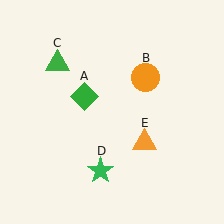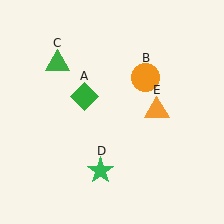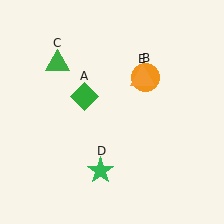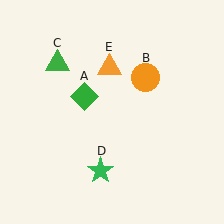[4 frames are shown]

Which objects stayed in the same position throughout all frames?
Green diamond (object A) and orange circle (object B) and green triangle (object C) and green star (object D) remained stationary.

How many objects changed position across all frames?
1 object changed position: orange triangle (object E).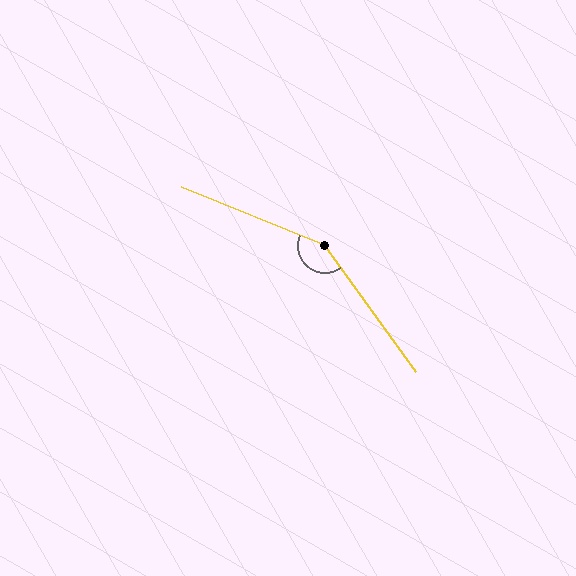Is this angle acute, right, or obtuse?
It is obtuse.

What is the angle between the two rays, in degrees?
Approximately 148 degrees.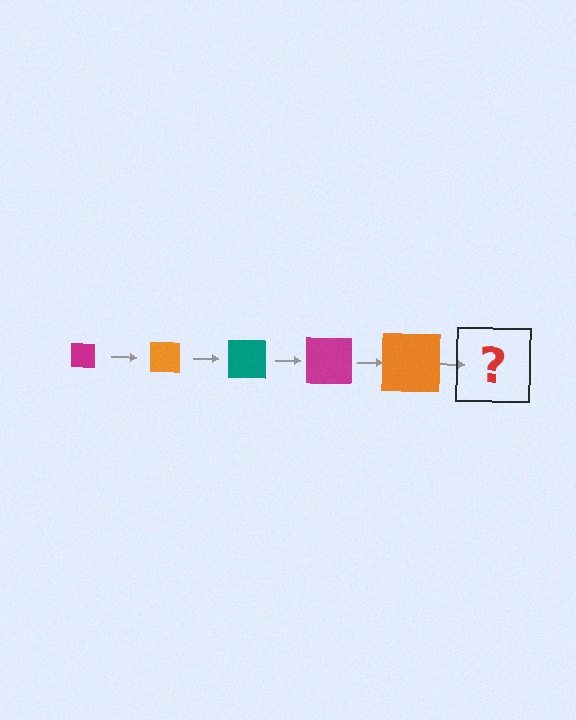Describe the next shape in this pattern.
It should be a teal square, larger than the previous one.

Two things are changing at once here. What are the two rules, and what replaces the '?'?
The two rules are that the square grows larger each step and the color cycles through magenta, orange, and teal. The '?' should be a teal square, larger than the previous one.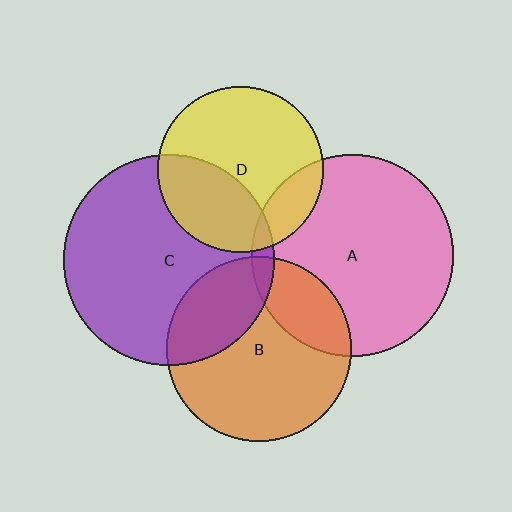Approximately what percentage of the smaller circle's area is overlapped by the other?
Approximately 15%.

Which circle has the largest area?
Circle C (purple).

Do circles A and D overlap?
Yes.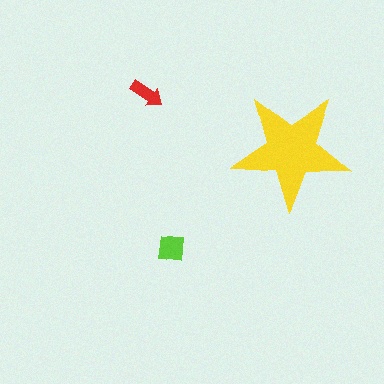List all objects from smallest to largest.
The red arrow, the lime square, the yellow star.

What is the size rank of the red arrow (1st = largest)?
3rd.